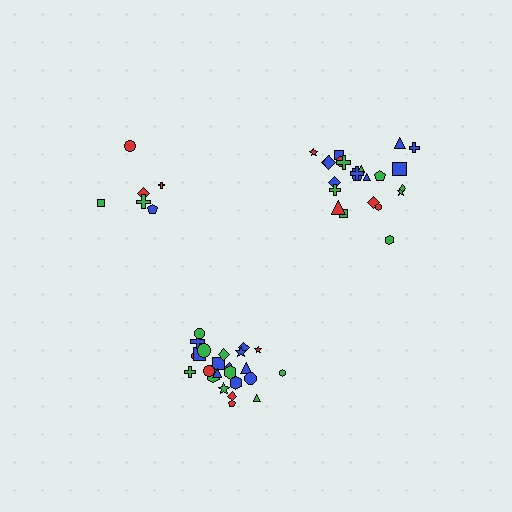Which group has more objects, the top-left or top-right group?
The top-right group.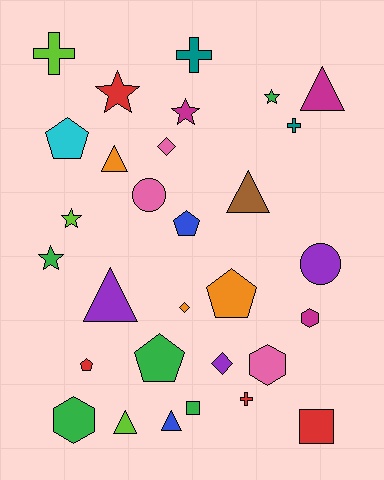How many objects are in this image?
There are 30 objects.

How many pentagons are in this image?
There are 5 pentagons.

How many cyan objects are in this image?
There is 1 cyan object.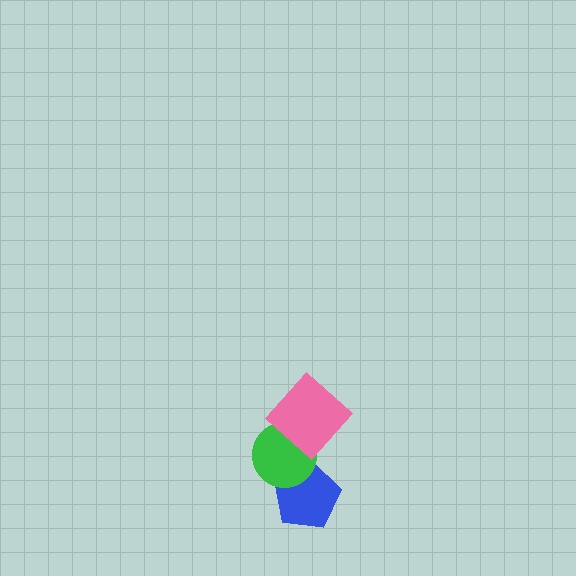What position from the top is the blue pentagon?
The blue pentagon is 3rd from the top.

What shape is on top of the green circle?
The pink diamond is on top of the green circle.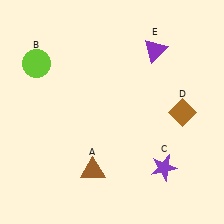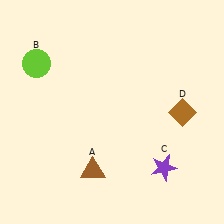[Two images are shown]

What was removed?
The purple triangle (E) was removed in Image 2.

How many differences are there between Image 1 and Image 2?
There is 1 difference between the two images.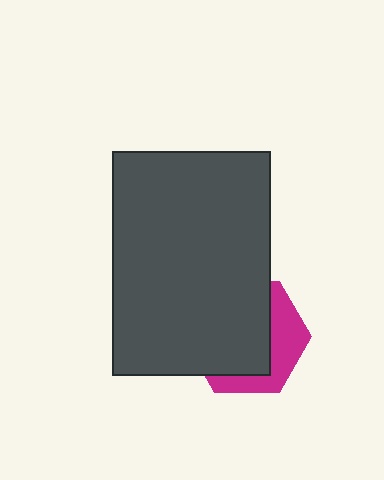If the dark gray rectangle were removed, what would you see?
You would see the complete magenta hexagon.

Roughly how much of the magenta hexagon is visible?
A small part of it is visible (roughly 35%).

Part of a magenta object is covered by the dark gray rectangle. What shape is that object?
It is a hexagon.